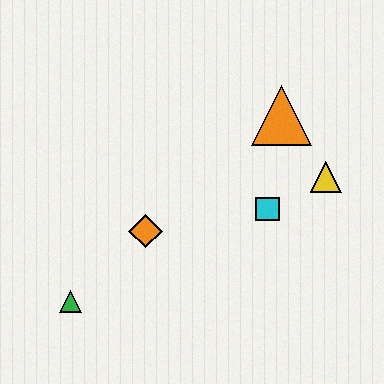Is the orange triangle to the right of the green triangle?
Yes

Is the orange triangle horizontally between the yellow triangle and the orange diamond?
Yes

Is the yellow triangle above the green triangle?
Yes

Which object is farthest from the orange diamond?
The yellow triangle is farthest from the orange diamond.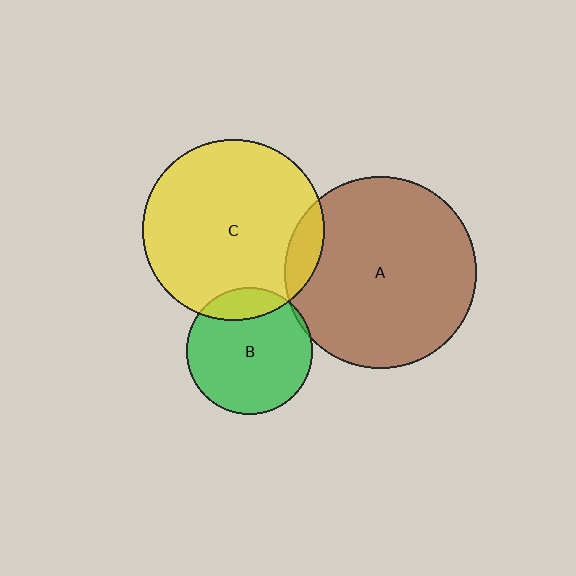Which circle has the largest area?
Circle A (brown).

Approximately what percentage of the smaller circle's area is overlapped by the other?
Approximately 15%.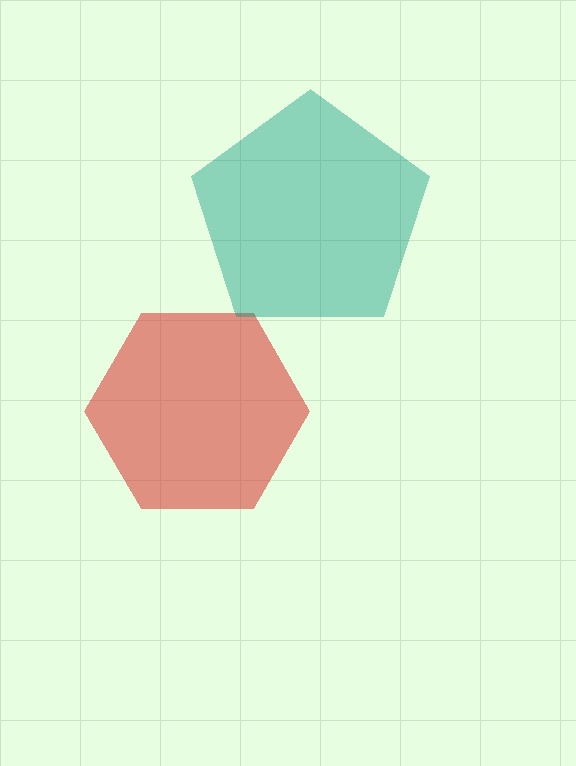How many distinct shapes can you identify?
There are 2 distinct shapes: a red hexagon, a teal pentagon.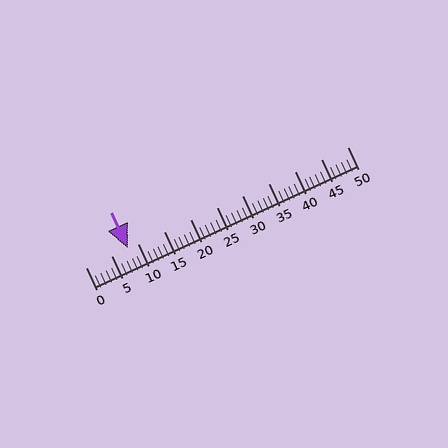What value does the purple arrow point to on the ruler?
The purple arrow points to approximately 8.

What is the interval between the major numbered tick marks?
The major tick marks are spaced 5 units apart.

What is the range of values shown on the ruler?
The ruler shows values from 0 to 50.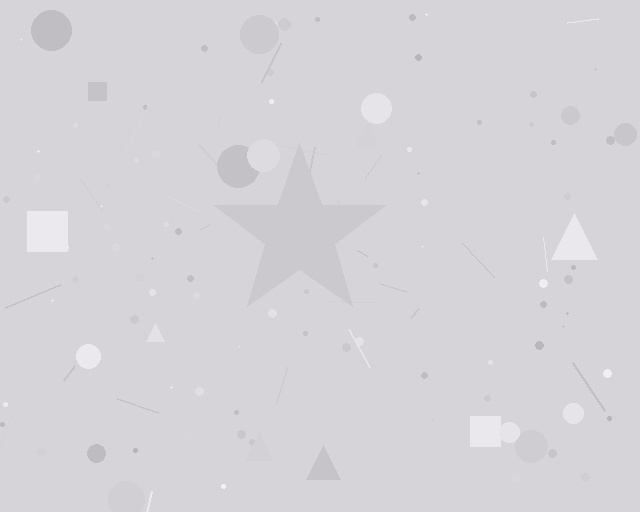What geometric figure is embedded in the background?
A star is embedded in the background.